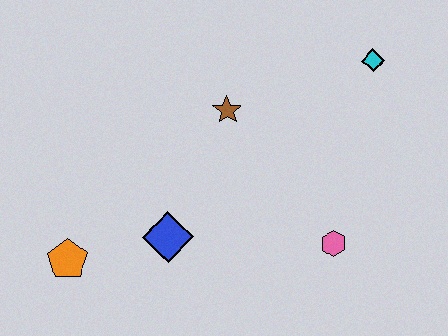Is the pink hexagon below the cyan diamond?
Yes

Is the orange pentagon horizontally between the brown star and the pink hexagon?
No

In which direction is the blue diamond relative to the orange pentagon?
The blue diamond is to the right of the orange pentagon.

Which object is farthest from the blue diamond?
The cyan diamond is farthest from the blue diamond.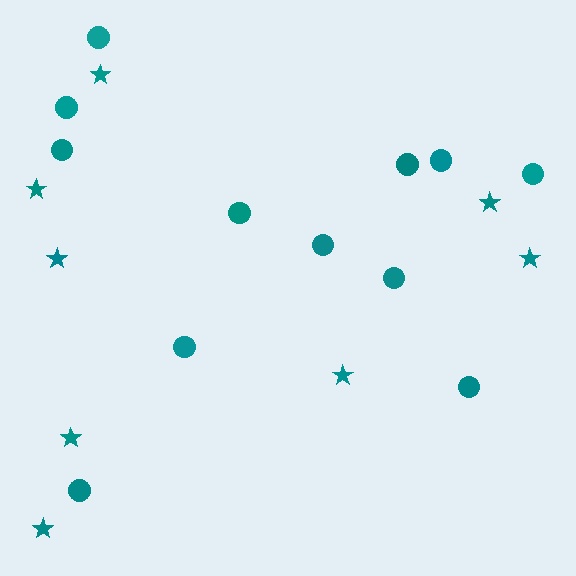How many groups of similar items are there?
There are 2 groups: one group of stars (8) and one group of circles (12).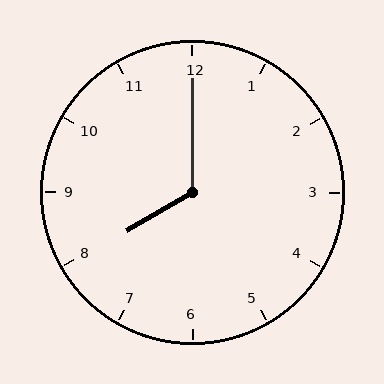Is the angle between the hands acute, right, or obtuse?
It is obtuse.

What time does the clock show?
8:00.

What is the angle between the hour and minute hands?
Approximately 120 degrees.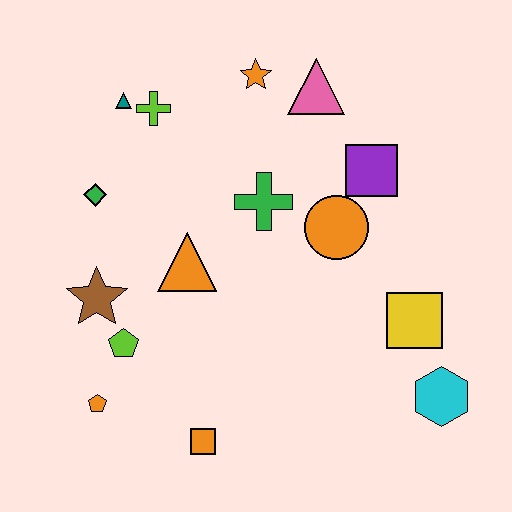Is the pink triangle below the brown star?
No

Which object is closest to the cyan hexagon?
The yellow square is closest to the cyan hexagon.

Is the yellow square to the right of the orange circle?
Yes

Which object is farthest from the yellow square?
The teal triangle is farthest from the yellow square.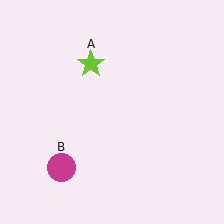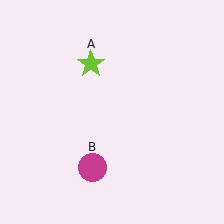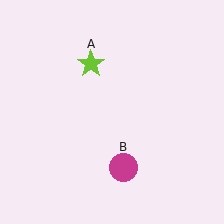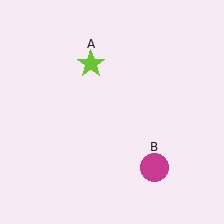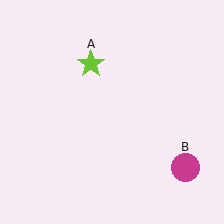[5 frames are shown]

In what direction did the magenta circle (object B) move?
The magenta circle (object B) moved right.